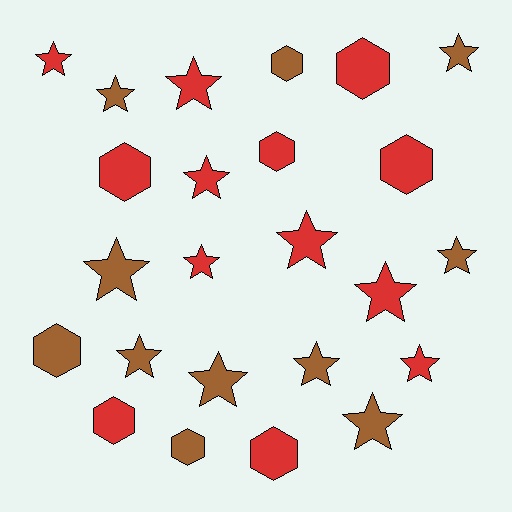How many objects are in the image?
There are 24 objects.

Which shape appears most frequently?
Star, with 15 objects.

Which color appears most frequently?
Red, with 13 objects.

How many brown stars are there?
There are 8 brown stars.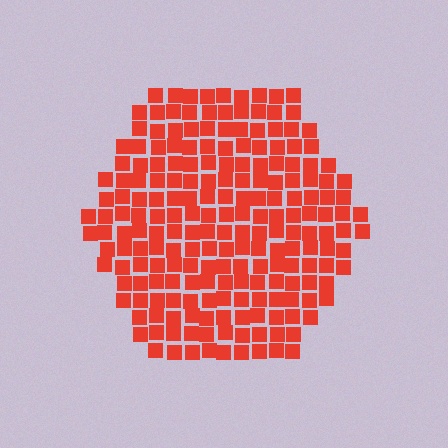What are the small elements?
The small elements are squares.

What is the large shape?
The large shape is a hexagon.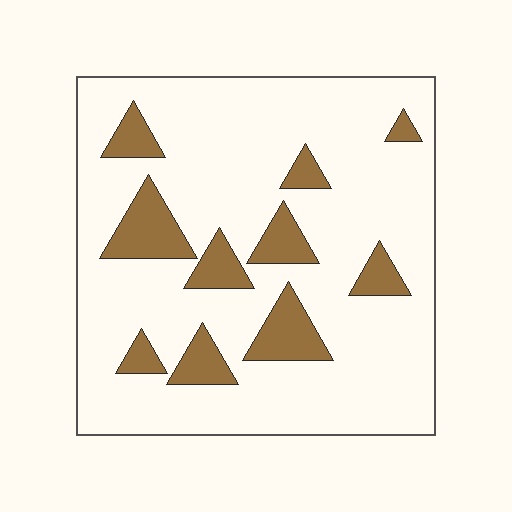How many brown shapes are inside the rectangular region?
10.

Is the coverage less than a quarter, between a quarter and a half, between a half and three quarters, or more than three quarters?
Less than a quarter.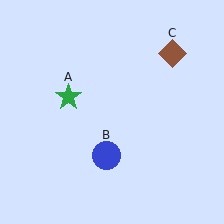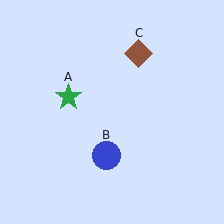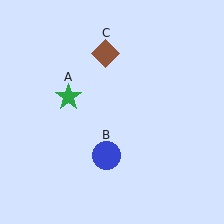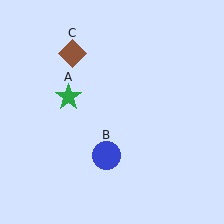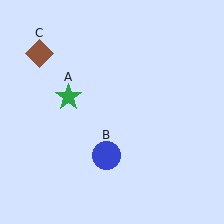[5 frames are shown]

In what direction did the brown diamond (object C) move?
The brown diamond (object C) moved left.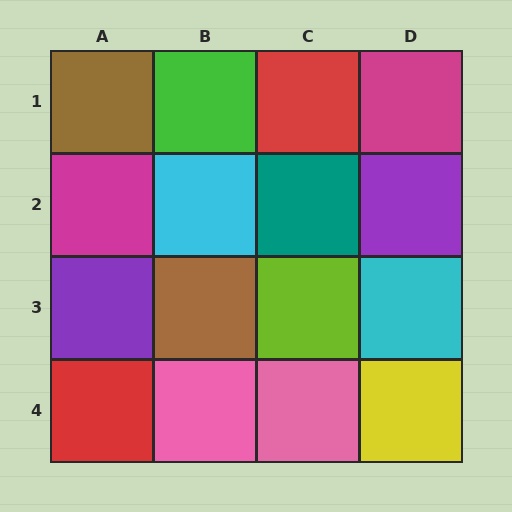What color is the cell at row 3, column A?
Purple.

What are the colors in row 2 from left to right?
Magenta, cyan, teal, purple.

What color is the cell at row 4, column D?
Yellow.